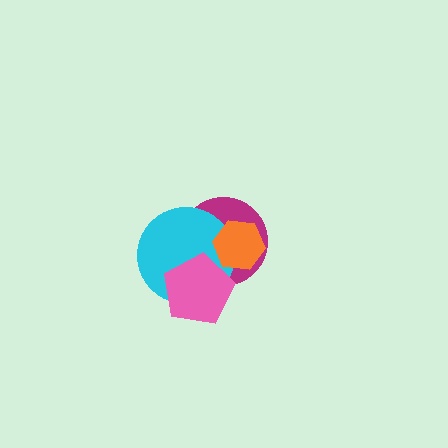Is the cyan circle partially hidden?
Yes, it is partially covered by another shape.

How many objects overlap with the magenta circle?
3 objects overlap with the magenta circle.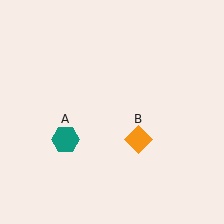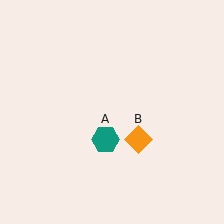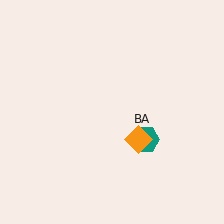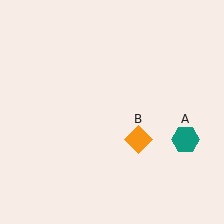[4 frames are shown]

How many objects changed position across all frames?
1 object changed position: teal hexagon (object A).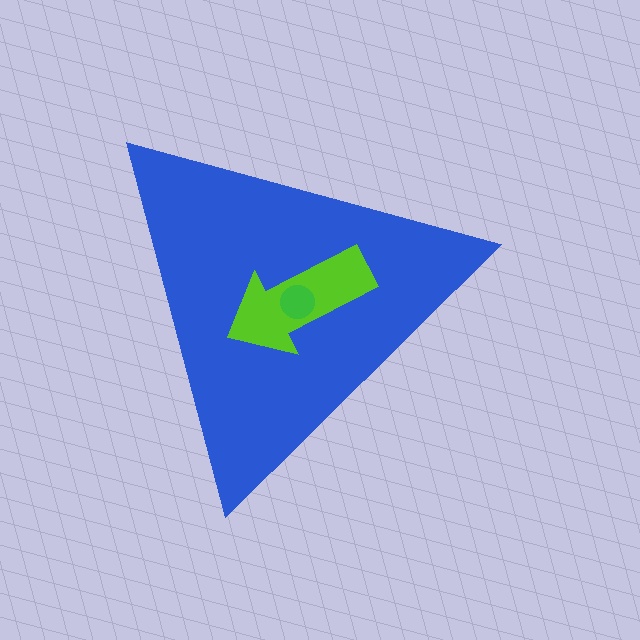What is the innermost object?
The green circle.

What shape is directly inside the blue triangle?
The lime arrow.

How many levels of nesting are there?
3.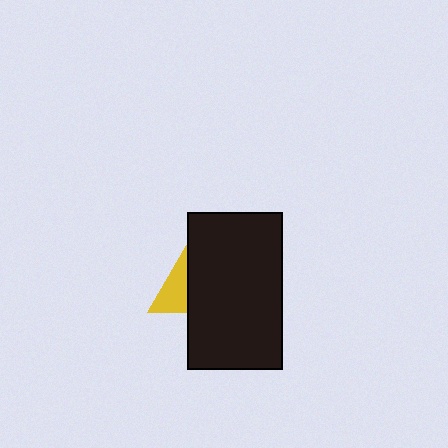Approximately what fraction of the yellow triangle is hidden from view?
Roughly 68% of the yellow triangle is hidden behind the black rectangle.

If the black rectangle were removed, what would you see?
You would see the complete yellow triangle.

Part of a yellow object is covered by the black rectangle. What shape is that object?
It is a triangle.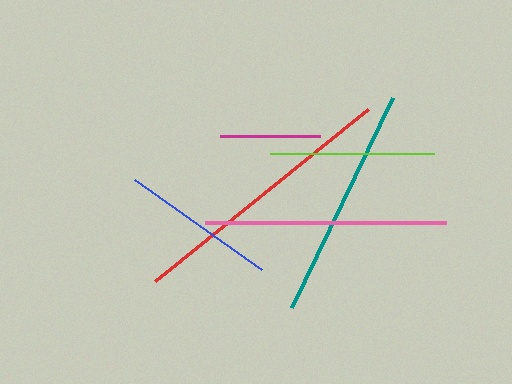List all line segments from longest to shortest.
From longest to shortest: red, pink, teal, lime, blue, magenta.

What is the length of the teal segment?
The teal segment is approximately 233 pixels long.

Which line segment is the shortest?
The magenta line is the shortest at approximately 100 pixels.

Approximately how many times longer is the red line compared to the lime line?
The red line is approximately 1.7 times the length of the lime line.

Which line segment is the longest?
The red line is the longest at approximately 274 pixels.